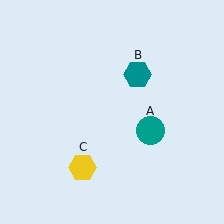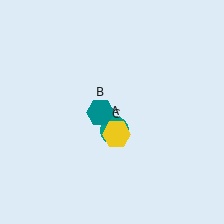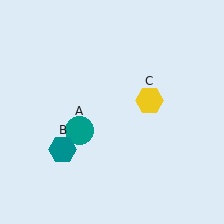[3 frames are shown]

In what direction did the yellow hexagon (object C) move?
The yellow hexagon (object C) moved up and to the right.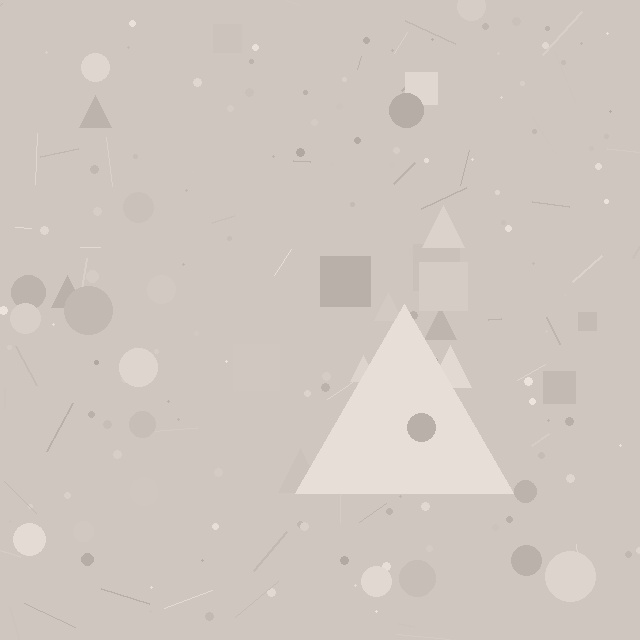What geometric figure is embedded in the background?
A triangle is embedded in the background.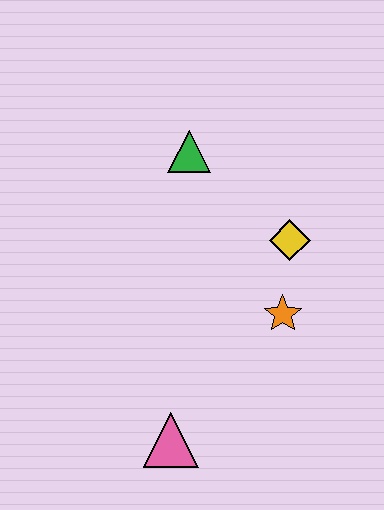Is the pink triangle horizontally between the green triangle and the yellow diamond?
No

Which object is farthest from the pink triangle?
The green triangle is farthest from the pink triangle.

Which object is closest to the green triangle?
The yellow diamond is closest to the green triangle.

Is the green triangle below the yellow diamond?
No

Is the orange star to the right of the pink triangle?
Yes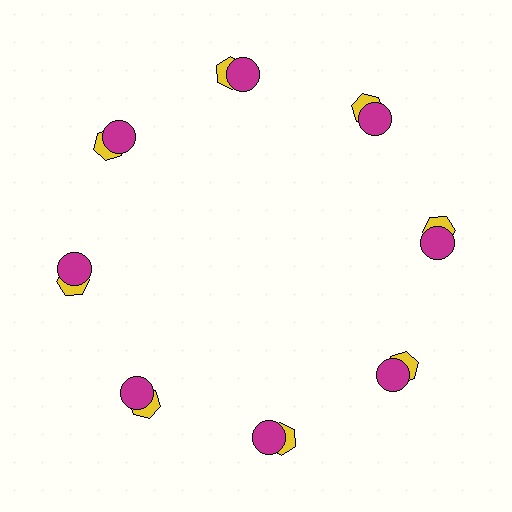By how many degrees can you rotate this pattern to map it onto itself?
The pattern maps onto itself every 45 degrees of rotation.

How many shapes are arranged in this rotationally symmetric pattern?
There are 16 shapes, arranged in 8 groups of 2.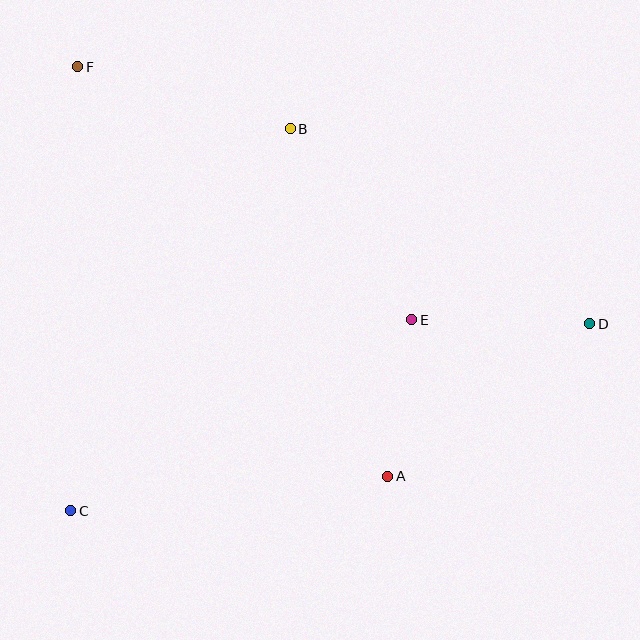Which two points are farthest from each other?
Points D and F are farthest from each other.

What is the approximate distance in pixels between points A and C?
The distance between A and C is approximately 319 pixels.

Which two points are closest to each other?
Points A and E are closest to each other.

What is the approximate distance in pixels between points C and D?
The distance between C and D is approximately 552 pixels.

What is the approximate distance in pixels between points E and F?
The distance between E and F is approximately 419 pixels.